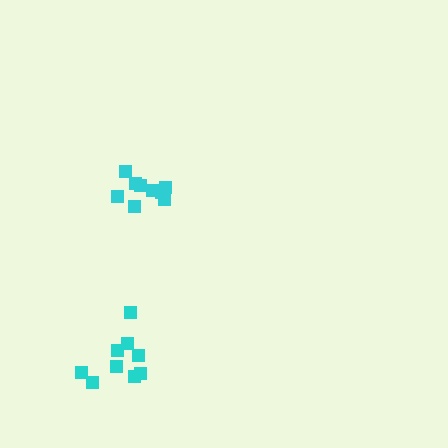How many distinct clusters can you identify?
There are 2 distinct clusters.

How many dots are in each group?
Group 1: 9 dots, Group 2: 10 dots (19 total).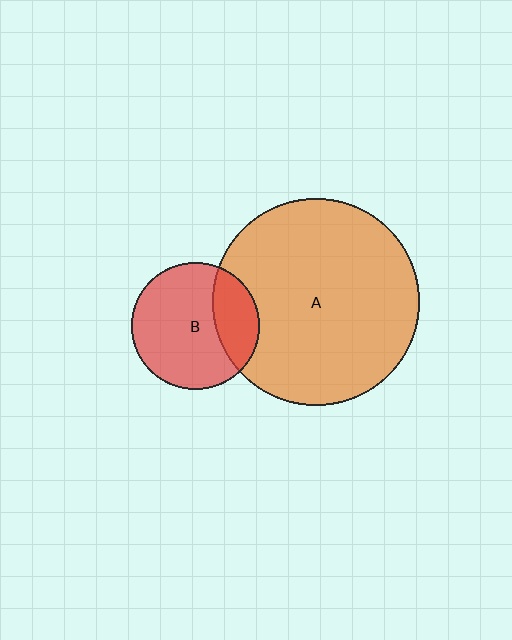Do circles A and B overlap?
Yes.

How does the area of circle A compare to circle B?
Approximately 2.6 times.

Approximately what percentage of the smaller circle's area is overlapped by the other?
Approximately 25%.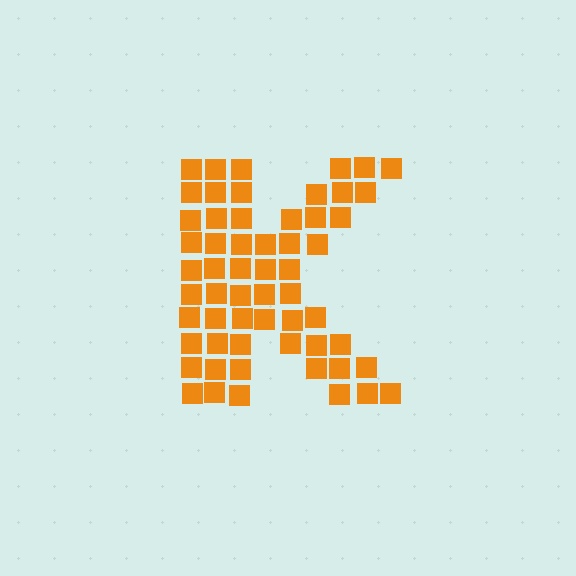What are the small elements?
The small elements are squares.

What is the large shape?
The large shape is the letter K.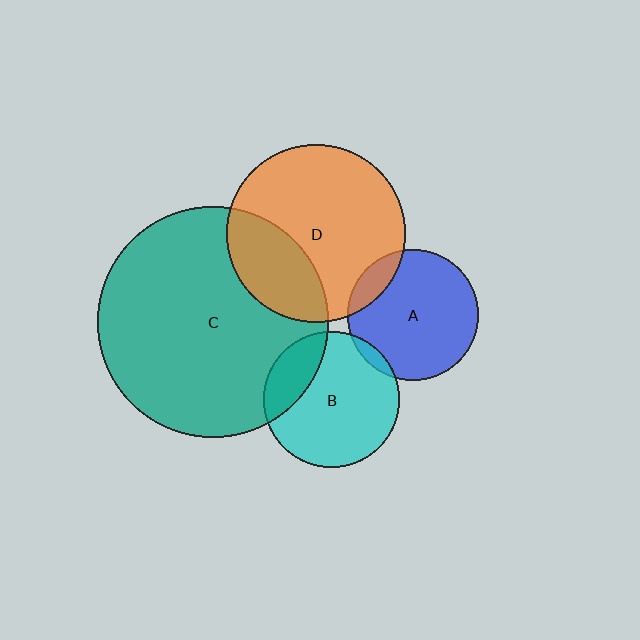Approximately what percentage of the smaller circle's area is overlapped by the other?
Approximately 30%.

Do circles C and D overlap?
Yes.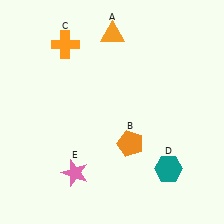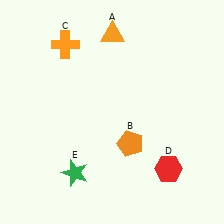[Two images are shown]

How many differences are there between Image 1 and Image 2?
There are 2 differences between the two images.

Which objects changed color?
D changed from teal to red. E changed from pink to green.